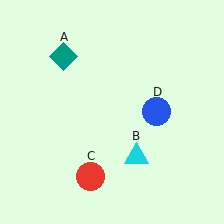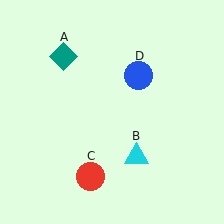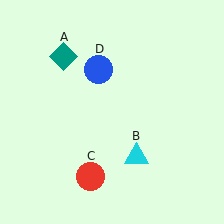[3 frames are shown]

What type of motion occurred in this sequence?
The blue circle (object D) rotated counterclockwise around the center of the scene.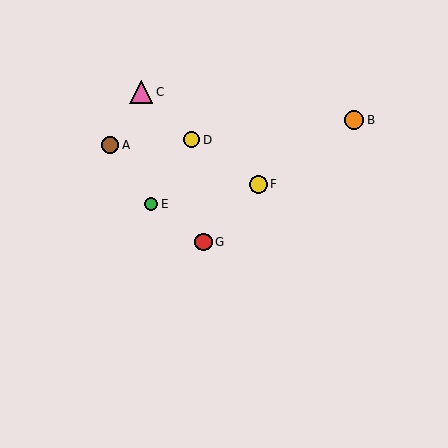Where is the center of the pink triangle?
The center of the pink triangle is at (141, 92).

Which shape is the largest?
The pink triangle (labeled C) is the largest.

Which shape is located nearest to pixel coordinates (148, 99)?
The pink triangle (labeled C) at (141, 92) is nearest to that location.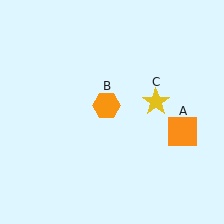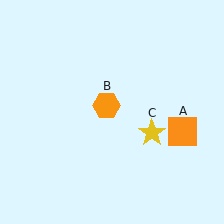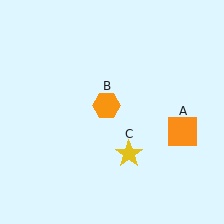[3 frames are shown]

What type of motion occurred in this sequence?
The yellow star (object C) rotated clockwise around the center of the scene.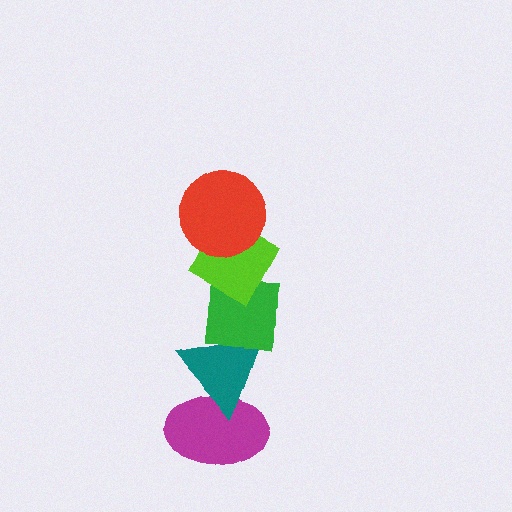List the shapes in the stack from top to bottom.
From top to bottom: the red circle, the lime diamond, the green square, the teal triangle, the magenta ellipse.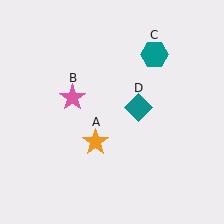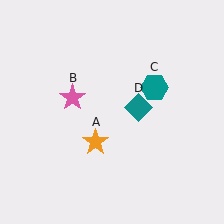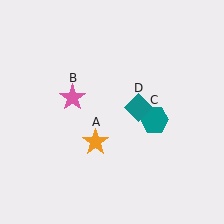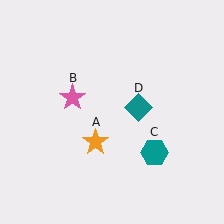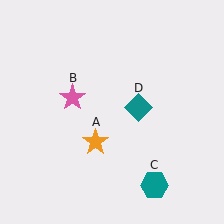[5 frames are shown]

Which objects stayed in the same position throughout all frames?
Orange star (object A) and pink star (object B) and teal diamond (object D) remained stationary.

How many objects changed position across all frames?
1 object changed position: teal hexagon (object C).